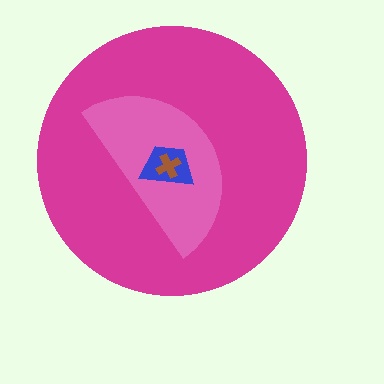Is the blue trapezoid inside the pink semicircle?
Yes.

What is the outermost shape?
The magenta circle.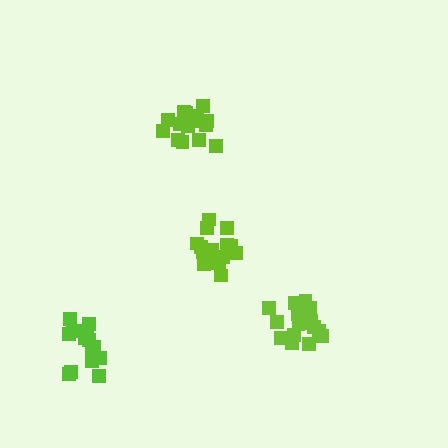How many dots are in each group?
Group 1: 19 dots, Group 2: 16 dots, Group 3: 18 dots, Group 4: 17 dots (70 total).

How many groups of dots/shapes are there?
There are 4 groups.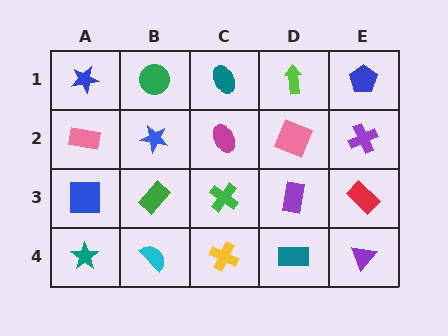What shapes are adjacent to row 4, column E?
A red rectangle (row 3, column E), a teal rectangle (row 4, column D).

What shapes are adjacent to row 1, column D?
A pink square (row 2, column D), a teal ellipse (row 1, column C), a blue pentagon (row 1, column E).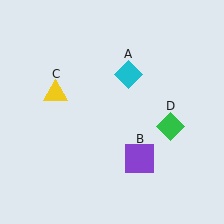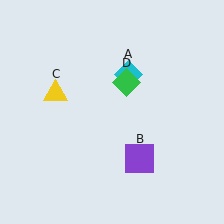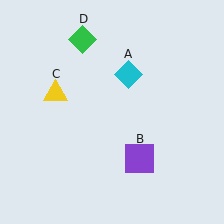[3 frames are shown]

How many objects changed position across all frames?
1 object changed position: green diamond (object D).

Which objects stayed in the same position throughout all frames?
Cyan diamond (object A) and purple square (object B) and yellow triangle (object C) remained stationary.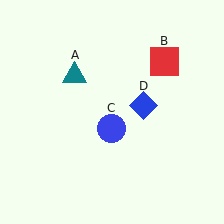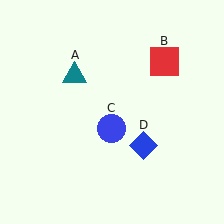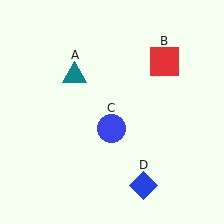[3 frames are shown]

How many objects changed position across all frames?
1 object changed position: blue diamond (object D).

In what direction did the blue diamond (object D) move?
The blue diamond (object D) moved down.